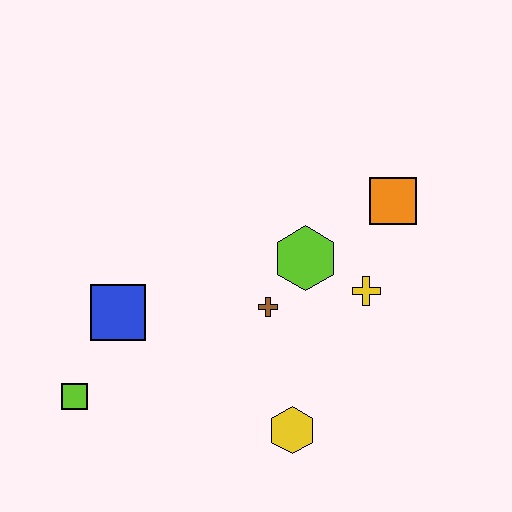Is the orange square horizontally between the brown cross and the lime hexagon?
No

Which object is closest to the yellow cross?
The lime hexagon is closest to the yellow cross.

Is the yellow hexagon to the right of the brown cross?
Yes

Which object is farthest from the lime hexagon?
The lime square is farthest from the lime hexagon.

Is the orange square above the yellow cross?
Yes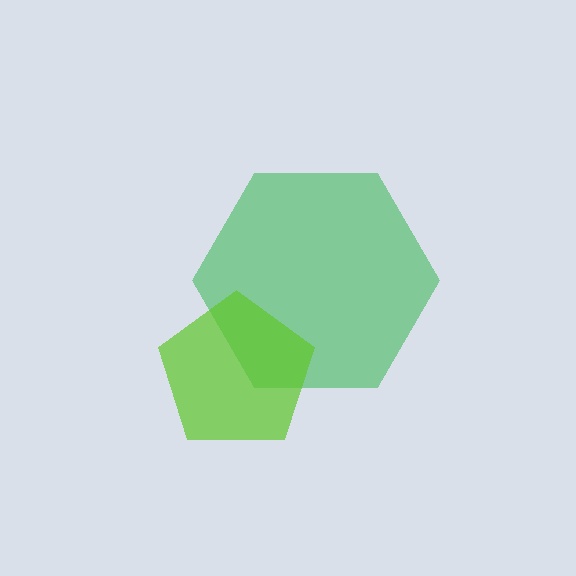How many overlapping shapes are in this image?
There are 2 overlapping shapes in the image.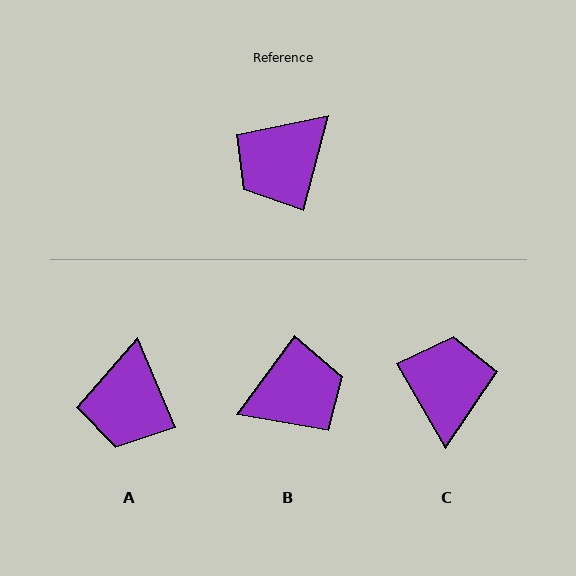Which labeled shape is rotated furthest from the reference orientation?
B, about 158 degrees away.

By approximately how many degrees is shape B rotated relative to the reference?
Approximately 158 degrees counter-clockwise.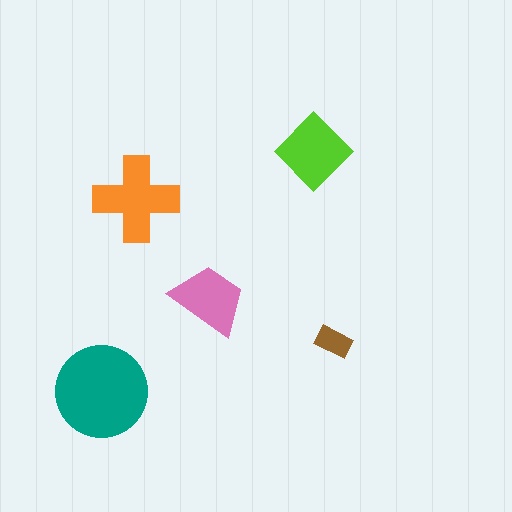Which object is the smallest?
The brown rectangle.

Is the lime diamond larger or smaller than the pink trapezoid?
Larger.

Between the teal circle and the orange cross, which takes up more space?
The teal circle.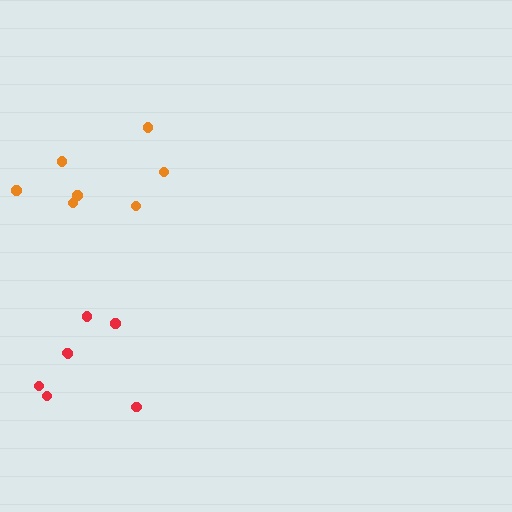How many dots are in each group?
Group 1: 7 dots, Group 2: 7 dots (14 total).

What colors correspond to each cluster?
The clusters are colored: orange, red.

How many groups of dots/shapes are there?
There are 2 groups.